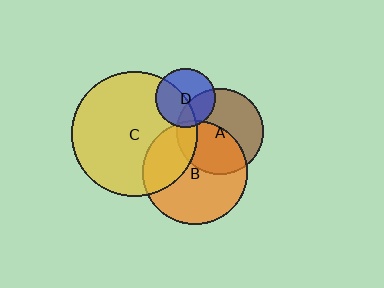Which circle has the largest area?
Circle C (yellow).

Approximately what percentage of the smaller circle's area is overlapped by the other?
Approximately 15%.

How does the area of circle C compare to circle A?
Approximately 2.1 times.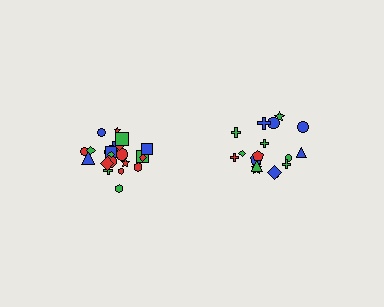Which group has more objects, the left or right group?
The left group.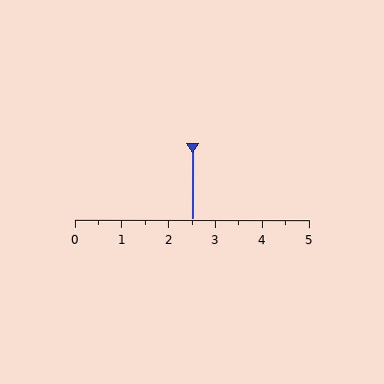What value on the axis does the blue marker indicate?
The marker indicates approximately 2.5.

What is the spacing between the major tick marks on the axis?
The major ticks are spaced 1 apart.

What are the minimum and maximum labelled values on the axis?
The axis runs from 0 to 5.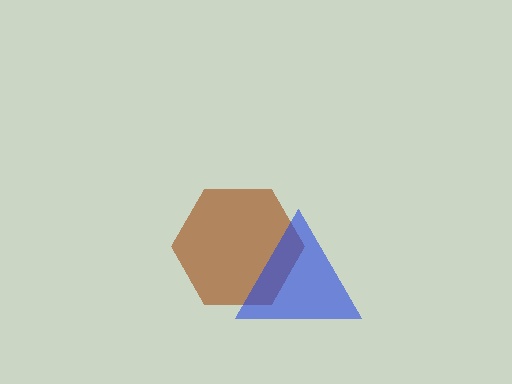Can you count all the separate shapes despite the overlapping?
Yes, there are 2 separate shapes.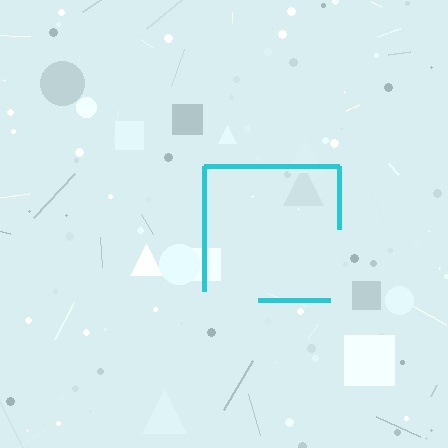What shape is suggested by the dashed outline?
The dashed outline suggests a square.